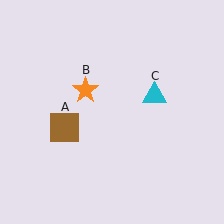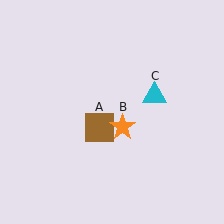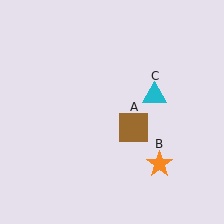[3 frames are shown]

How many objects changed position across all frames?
2 objects changed position: brown square (object A), orange star (object B).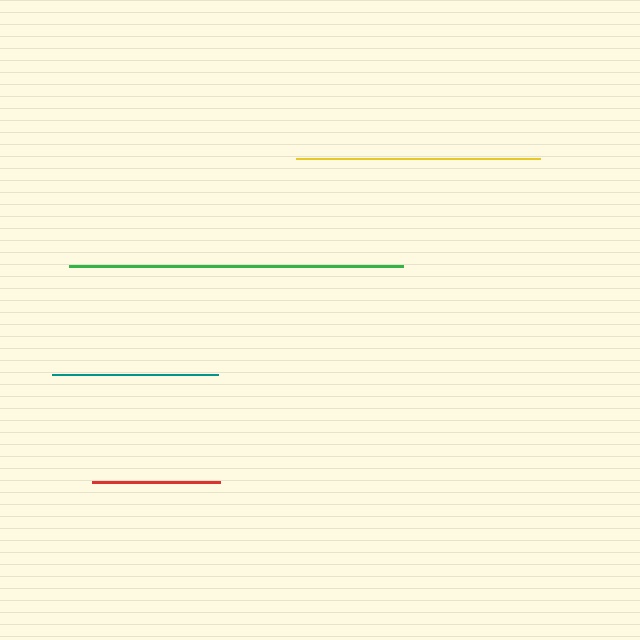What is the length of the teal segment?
The teal segment is approximately 166 pixels long.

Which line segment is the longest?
The green line is the longest at approximately 334 pixels.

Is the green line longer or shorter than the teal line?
The green line is longer than the teal line.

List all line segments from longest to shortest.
From longest to shortest: green, yellow, teal, red.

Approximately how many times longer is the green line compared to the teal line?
The green line is approximately 2.0 times the length of the teal line.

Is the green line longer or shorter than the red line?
The green line is longer than the red line.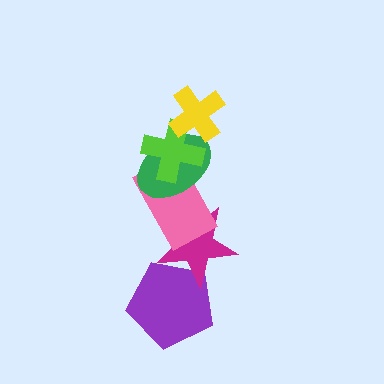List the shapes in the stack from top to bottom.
From top to bottom: the yellow cross, the lime cross, the green ellipse, the pink rectangle, the magenta star, the purple pentagon.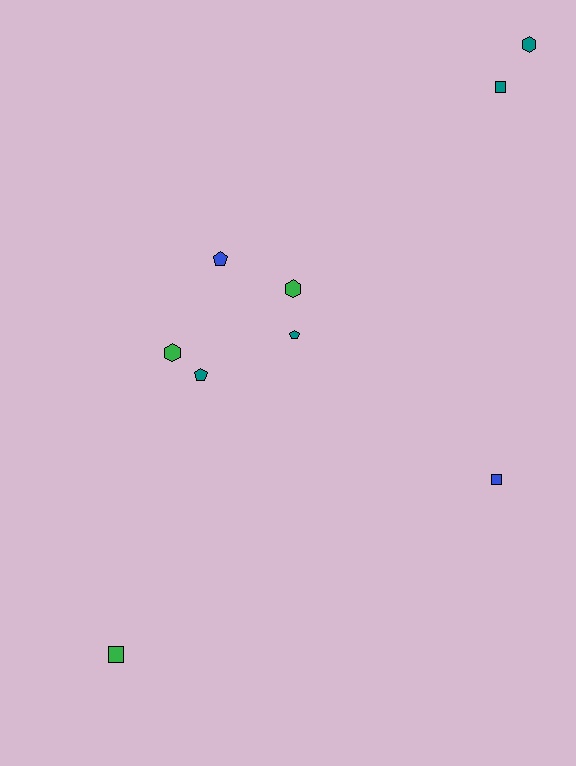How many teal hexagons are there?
There is 1 teal hexagon.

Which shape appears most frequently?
Pentagon, with 3 objects.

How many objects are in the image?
There are 9 objects.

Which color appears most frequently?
Teal, with 4 objects.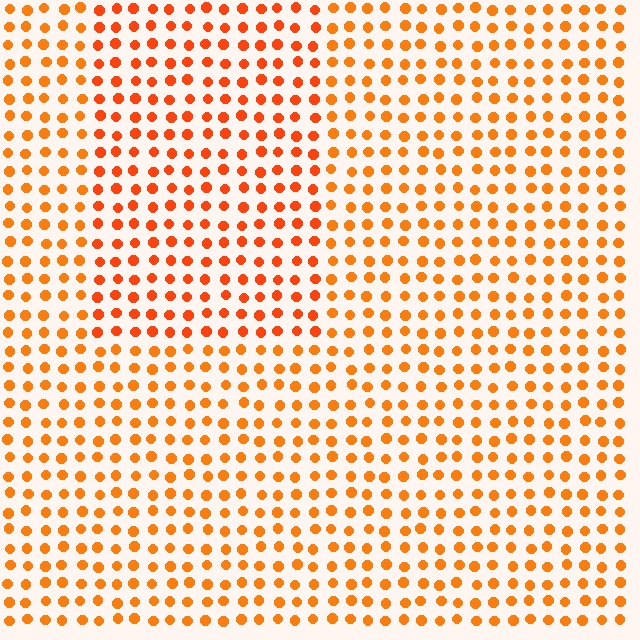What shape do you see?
I see a rectangle.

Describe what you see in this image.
The image is filled with small orange elements in a uniform arrangement. A rectangle-shaped region is visible where the elements are tinted to a slightly different hue, forming a subtle color boundary.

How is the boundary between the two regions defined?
The boundary is defined purely by a slight shift in hue (about 15 degrees). Spacing, size, and orientation are identical on both sides.